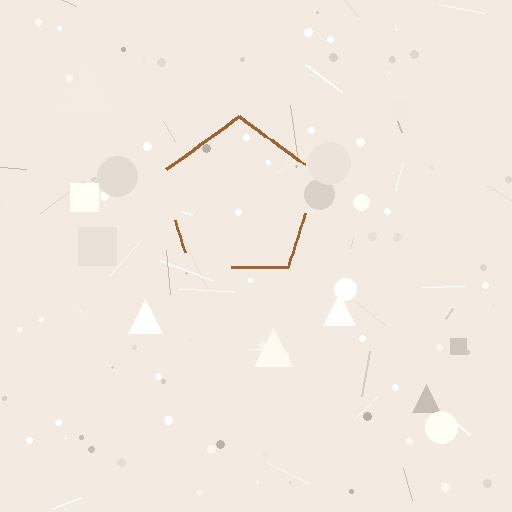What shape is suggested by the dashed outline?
The dashed outline suggests a pentagon.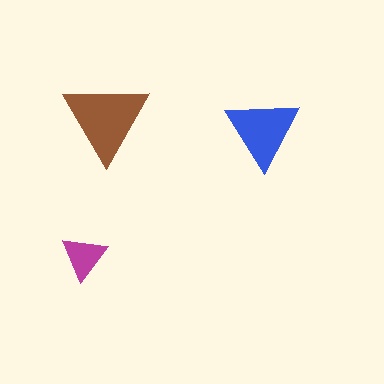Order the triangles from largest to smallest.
the brown one, the blue one, the magenta one.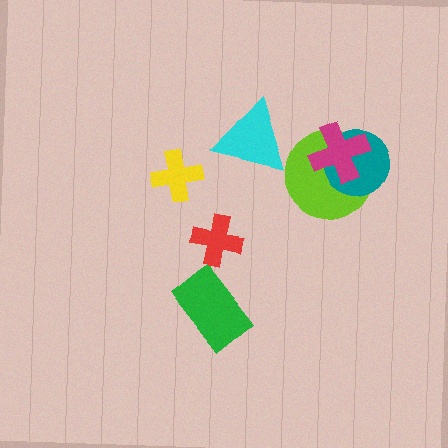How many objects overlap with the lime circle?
2 objects overlap with the lime circle.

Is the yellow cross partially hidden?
No, no other shape covers it.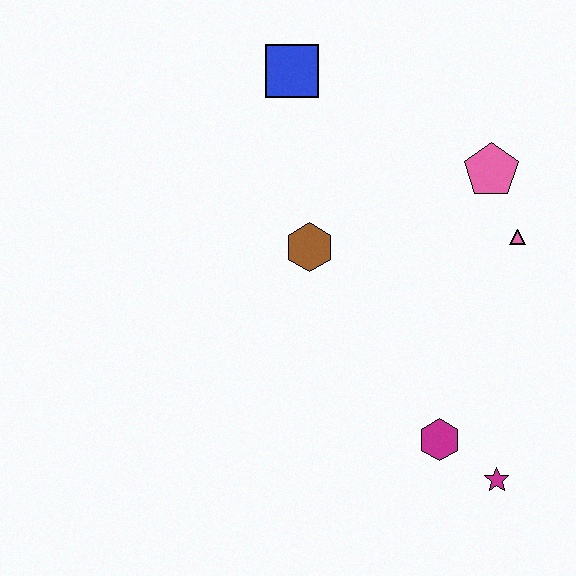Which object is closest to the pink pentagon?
The pink triangle is closest to the pink pentagon.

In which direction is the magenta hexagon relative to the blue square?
The magenta hexagon is below the blue square.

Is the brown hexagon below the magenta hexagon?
No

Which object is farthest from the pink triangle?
The blue square is farthest from the pink triangle.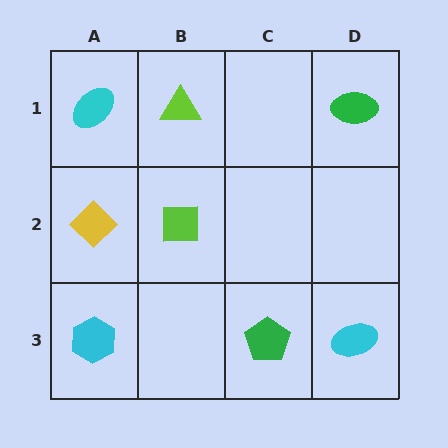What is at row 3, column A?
A cyan hexagon.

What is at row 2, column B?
A lime square.